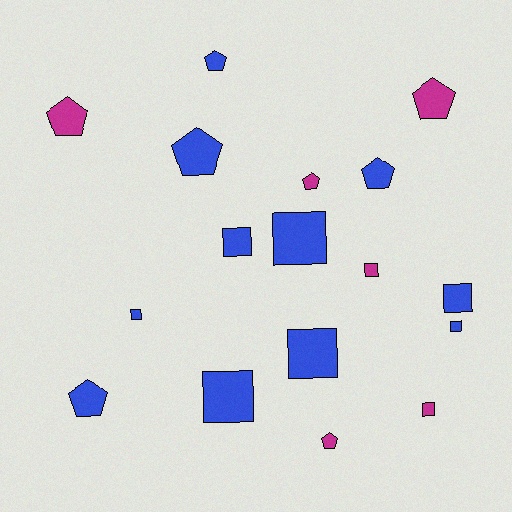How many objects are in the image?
There are 17 objects.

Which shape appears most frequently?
Square, with 9 objects.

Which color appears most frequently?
Blue, with 11 objects.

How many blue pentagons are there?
There are 4 blue pentagons.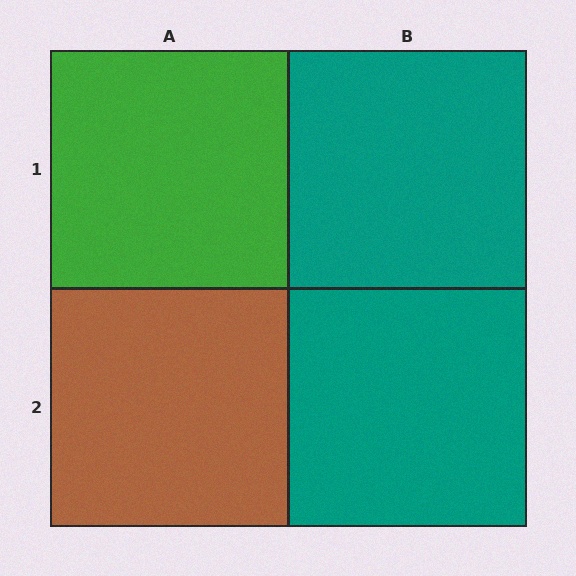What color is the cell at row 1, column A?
Green.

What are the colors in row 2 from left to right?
Brown, teal.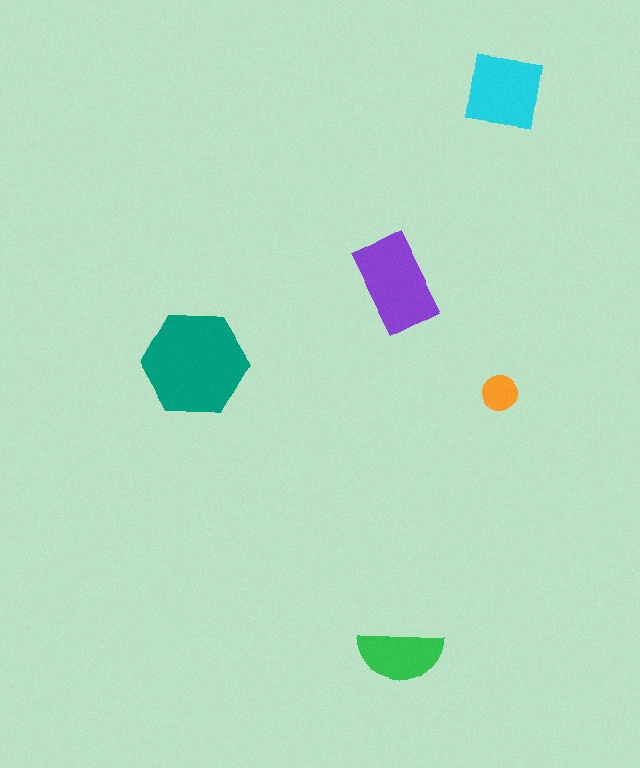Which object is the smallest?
The orange circle.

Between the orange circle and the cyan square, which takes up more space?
The cyan square.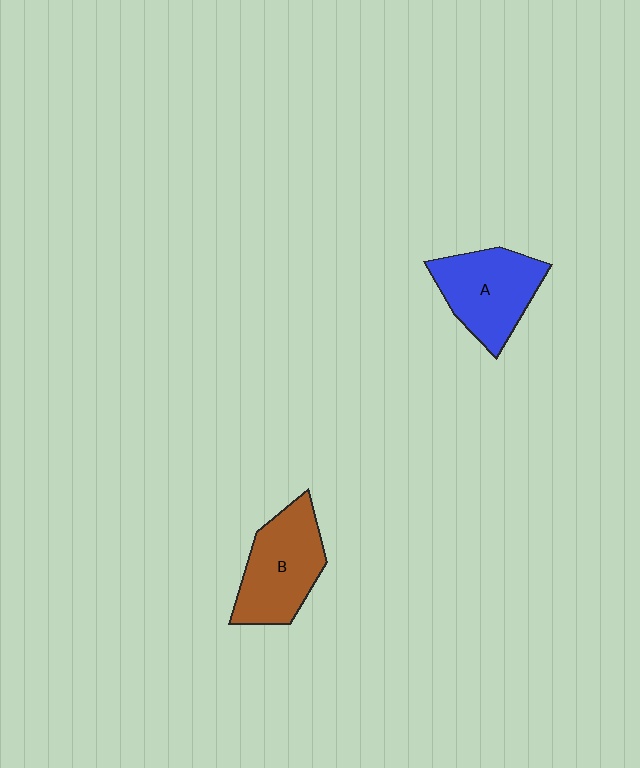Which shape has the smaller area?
Shape A (blue).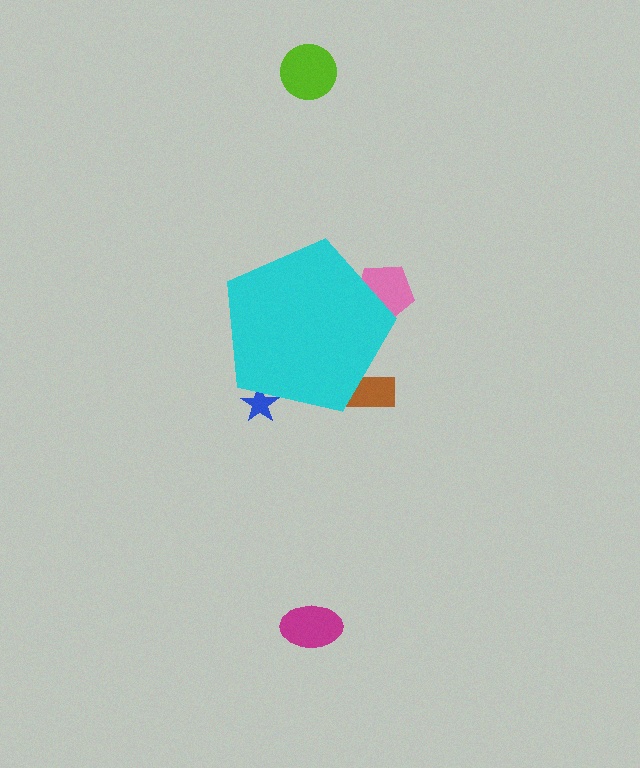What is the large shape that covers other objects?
A cyan pentagon.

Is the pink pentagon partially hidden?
Yes, the pink pentagon is partially hidden behind the cyan pentagon.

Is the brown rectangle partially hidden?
Yes, the brown rectangle is partially hidden behind the cyan pentagon.